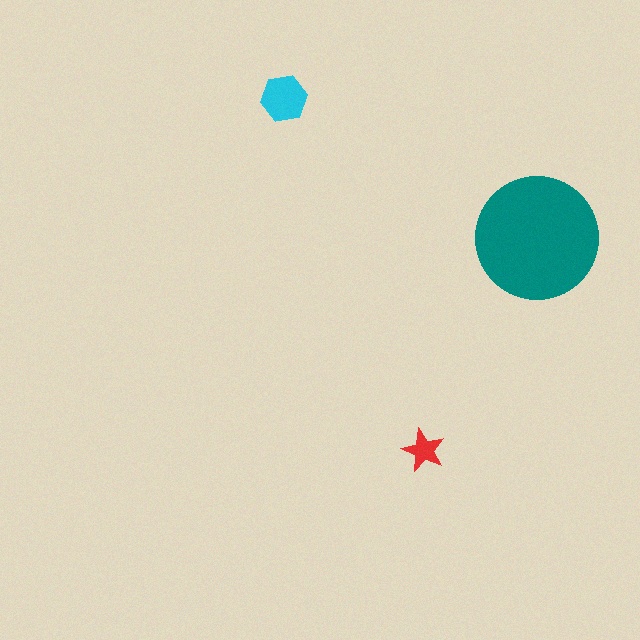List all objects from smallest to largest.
The red star, the cyan hexagon, the teal circle.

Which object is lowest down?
The red star is bottommost.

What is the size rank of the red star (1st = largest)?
3rd.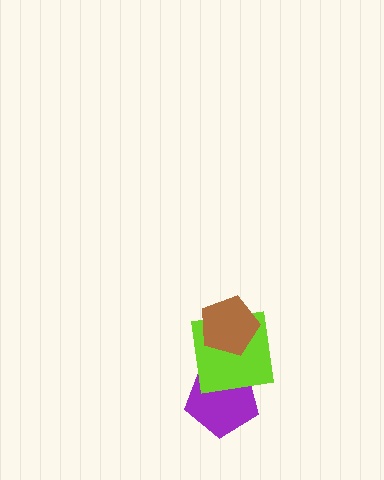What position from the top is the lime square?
The lime square is 2nd from the top.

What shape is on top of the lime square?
The brown pentagon is on top of the lime square.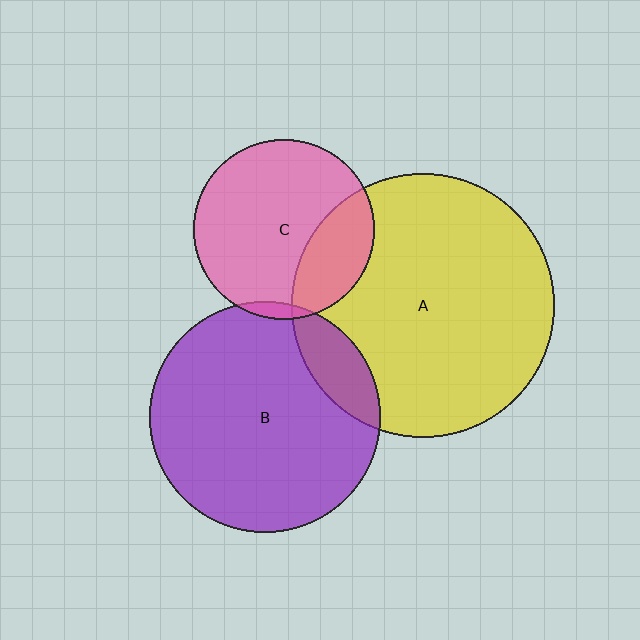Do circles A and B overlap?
Yes.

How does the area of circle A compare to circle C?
Approximately 2.1 times.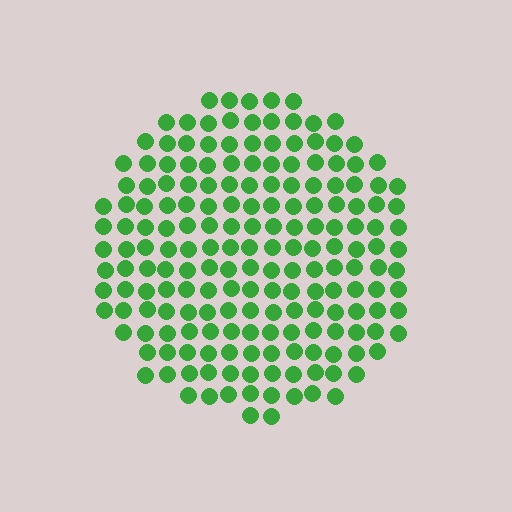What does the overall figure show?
The overall figure shows a circle.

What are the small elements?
The small elements are circles.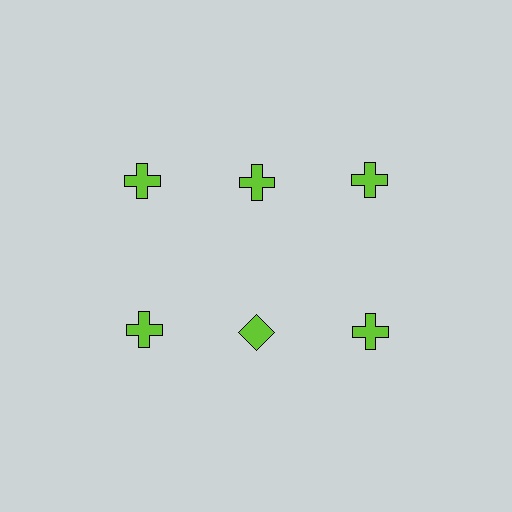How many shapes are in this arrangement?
There are 6 shapes arranged in a grid pattern.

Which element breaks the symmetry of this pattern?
The lime diamond in the second row, second from left column breaks the symmetry. All other shapes are lime crosses.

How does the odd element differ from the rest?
It has a different shape: diamond instead of cross.